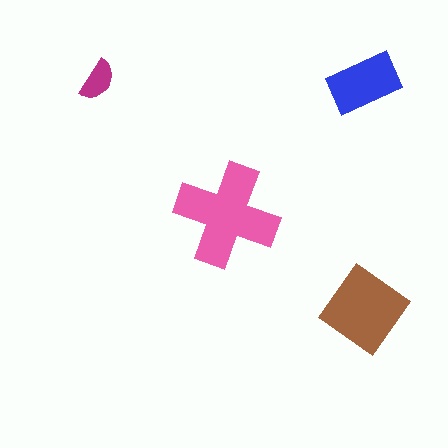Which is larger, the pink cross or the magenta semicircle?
The pink cross.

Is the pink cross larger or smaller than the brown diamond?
Larger.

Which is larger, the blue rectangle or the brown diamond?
The brown diamond.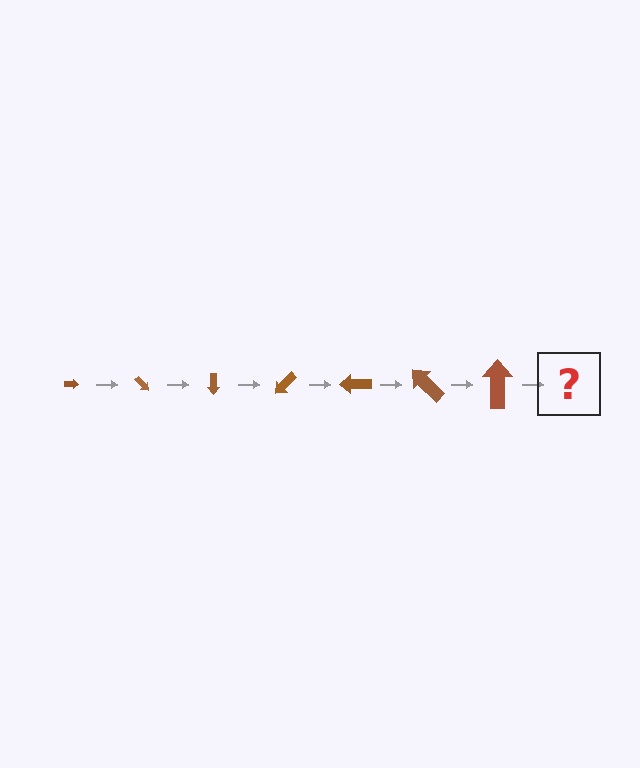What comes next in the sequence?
The next element should be an arrow, larger than the previous one and rotated 315 degrees from the start.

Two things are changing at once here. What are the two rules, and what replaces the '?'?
The two rules are that the arrow grows larger each step and it rotates 45 degrees each step. The '?' should be an arrow, larger than the previous one and rotated 315 degrees from the start.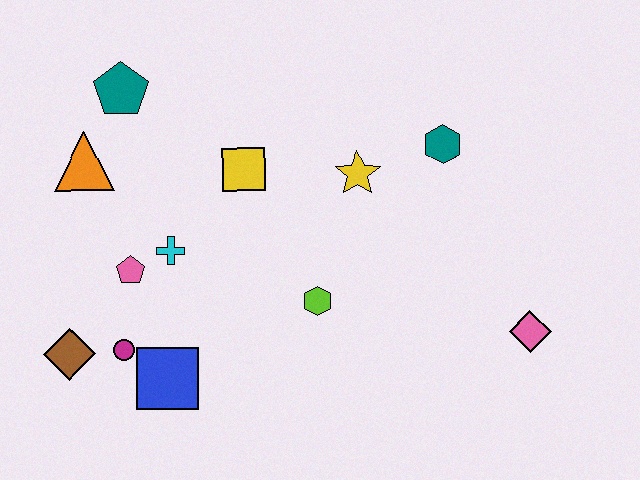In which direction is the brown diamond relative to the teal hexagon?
The brown diamond is to the left of the teal hexagon.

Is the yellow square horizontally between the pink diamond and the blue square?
Yes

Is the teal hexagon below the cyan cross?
No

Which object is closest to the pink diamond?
The teal hexagon is closest to the pink diamond.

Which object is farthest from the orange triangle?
The pink diamond is farthest from the orange triangle.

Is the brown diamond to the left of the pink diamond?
Yes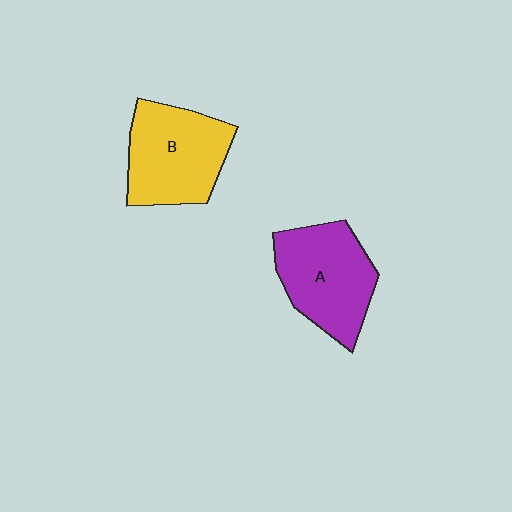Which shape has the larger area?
Shape B (yellow).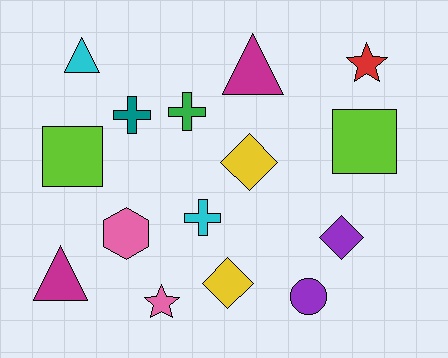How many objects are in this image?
There are 15 objects.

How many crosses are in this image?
There are 3 crosses.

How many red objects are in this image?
There is 1 red object.